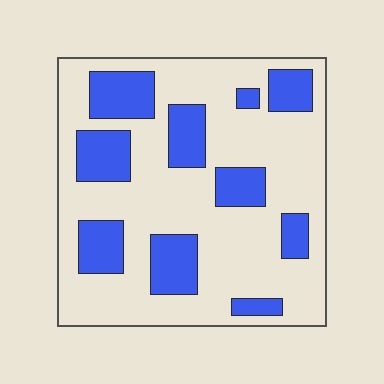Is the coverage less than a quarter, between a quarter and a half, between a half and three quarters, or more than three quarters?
Between a quarter and a half.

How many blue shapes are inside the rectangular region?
10.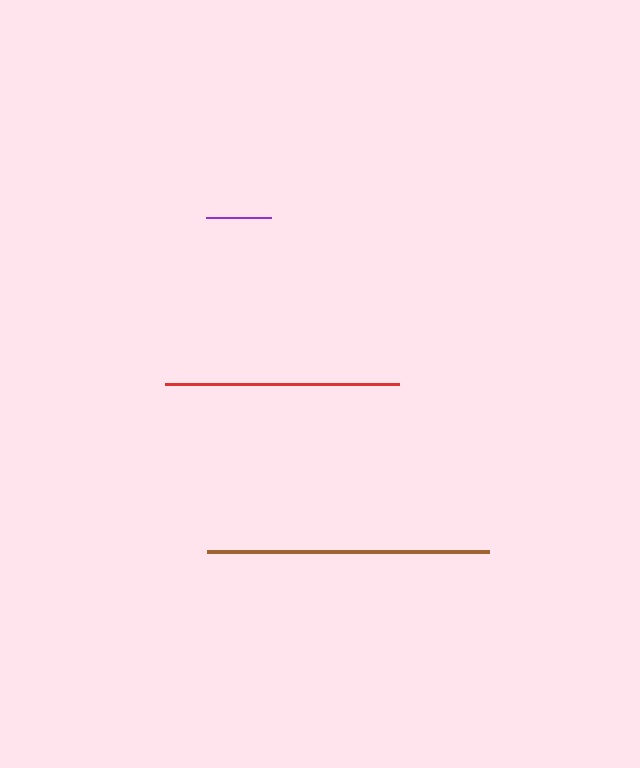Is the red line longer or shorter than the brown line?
The brown line is longer than the red line.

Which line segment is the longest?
The brown line is the longest at approximately 282 pixels.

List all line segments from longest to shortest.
From longest to shortest: brown, red, purple.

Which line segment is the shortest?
The purple line is the shortest at approximately 65 pixels.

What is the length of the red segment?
The red segment is approximately 233 pixels long.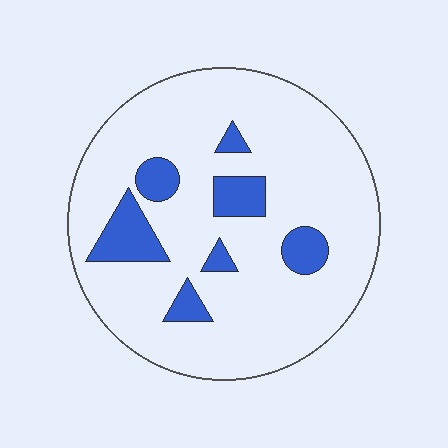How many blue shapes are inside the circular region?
7.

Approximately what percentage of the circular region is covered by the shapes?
Approximately 15%.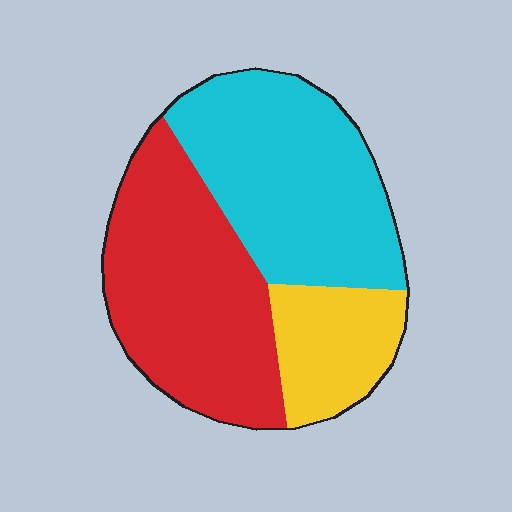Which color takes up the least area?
Yellow, at roughly 15%.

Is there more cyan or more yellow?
Cyan.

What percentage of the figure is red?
Red takes up about two fifths (2/5) of the figure.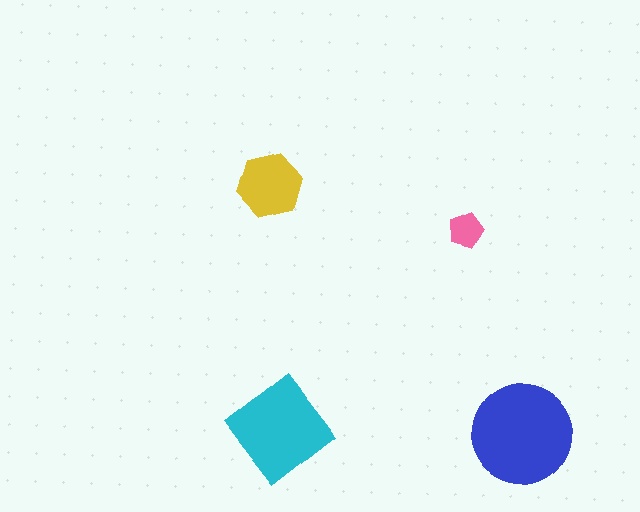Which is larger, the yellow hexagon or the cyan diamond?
The cyan diamond.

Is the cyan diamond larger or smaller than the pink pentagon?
Larger.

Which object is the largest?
The blue circle.